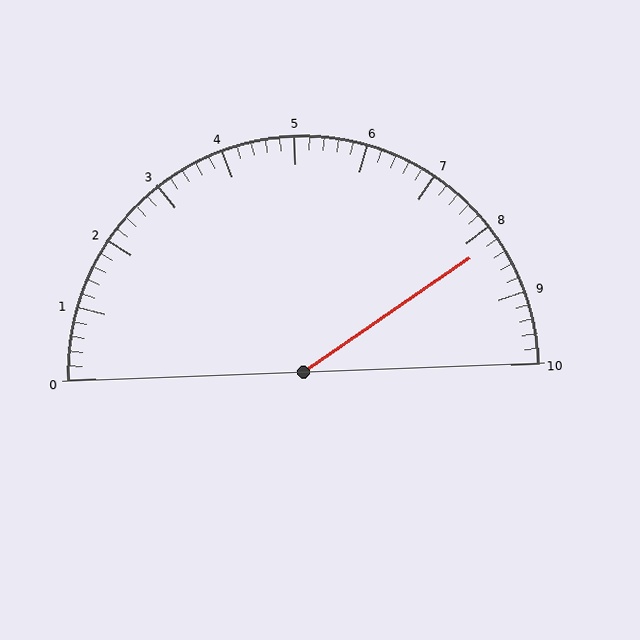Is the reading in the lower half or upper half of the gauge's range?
The reading is in the upper half of the range (0 to 10).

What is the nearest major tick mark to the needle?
The nearest major tick mark is 8.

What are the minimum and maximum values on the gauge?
The gauge ranges from 0 to 10.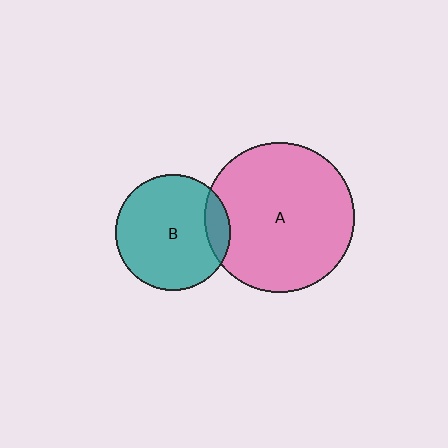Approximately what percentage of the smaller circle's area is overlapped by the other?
Approximately 10%.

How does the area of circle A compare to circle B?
Approximately 1.7 times.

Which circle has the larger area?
Circle A (pink).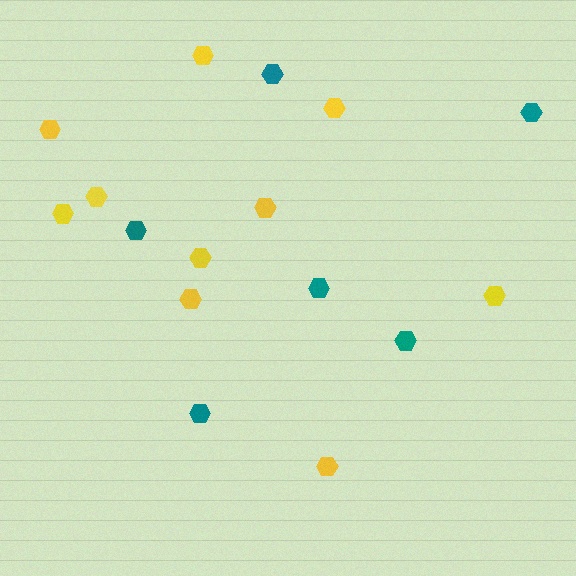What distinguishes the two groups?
There are 2 groups: one group of teal hexagons (6) and one group of yellow hexagons (10).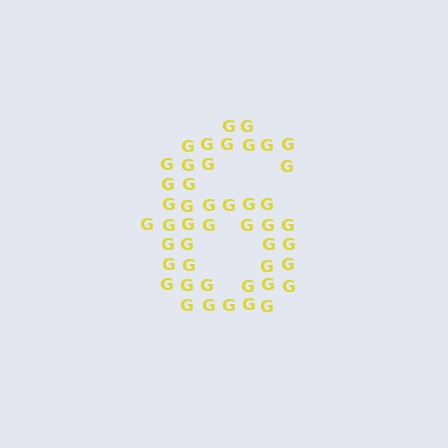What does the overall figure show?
The overall figure shows the digit 6.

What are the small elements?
The small elements are letter G's.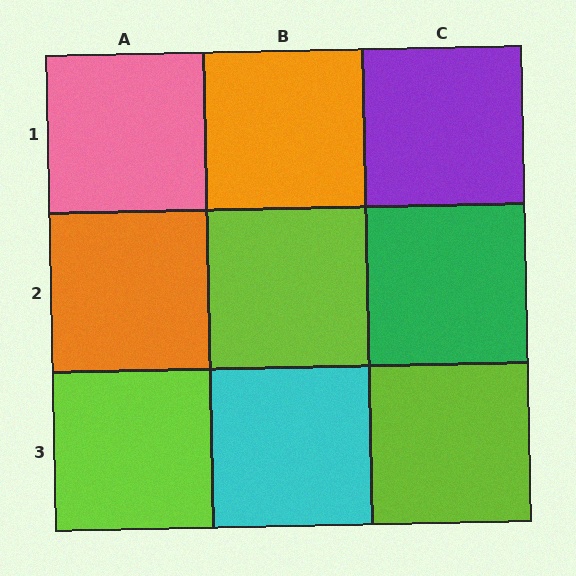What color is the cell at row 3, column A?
Lime.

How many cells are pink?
1 cell is pink.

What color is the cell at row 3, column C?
Lime.